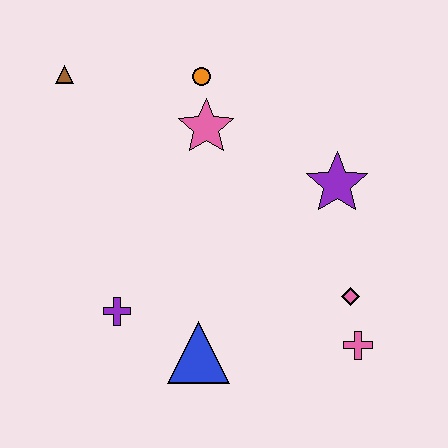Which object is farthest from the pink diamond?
The brown triangle is farthest from the pink diamond.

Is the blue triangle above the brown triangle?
No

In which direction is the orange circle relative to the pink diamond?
The orange circle is above the pink diamond.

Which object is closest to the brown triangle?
The orange circle is closest to the brown triangle.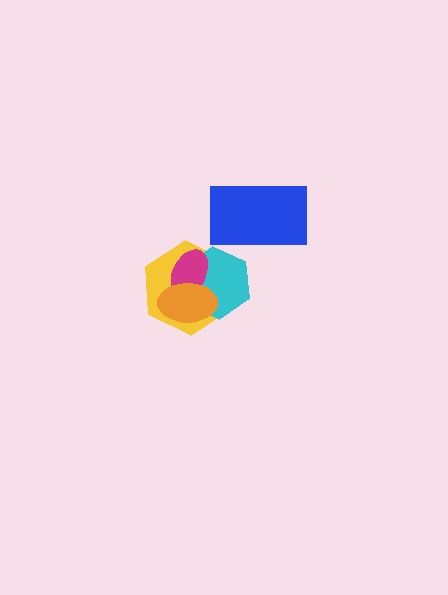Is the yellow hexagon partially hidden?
Yes, it is partially covered by another shape.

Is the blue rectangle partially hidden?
No, no other shape covers it.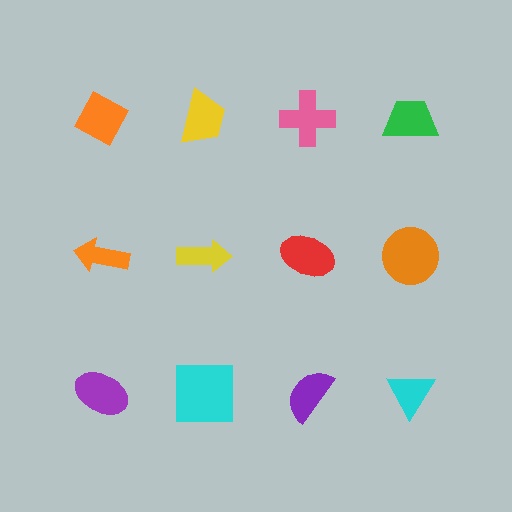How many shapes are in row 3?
4 shapes.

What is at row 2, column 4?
An orange circle.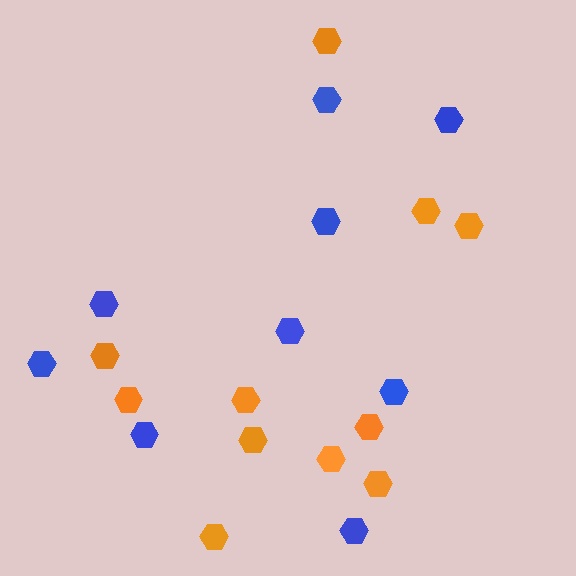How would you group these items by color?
There are 2 groups: one group of orange hexagons (11) and one group of blue hexagons (9).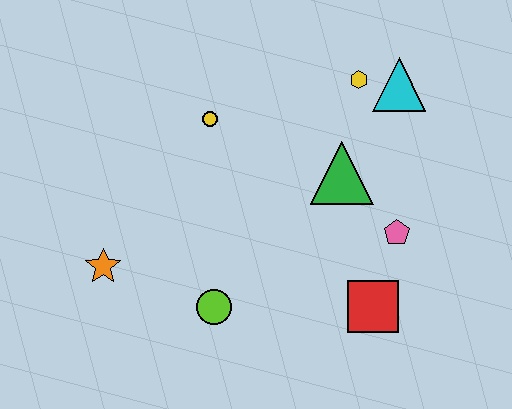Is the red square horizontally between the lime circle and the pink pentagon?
Yes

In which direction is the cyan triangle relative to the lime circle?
The cyan triangle is above the lime circle.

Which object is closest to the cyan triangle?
The yellow hexagon is closest to the cyan triangle.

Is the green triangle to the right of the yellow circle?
Yes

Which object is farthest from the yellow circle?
The red square is farthest from the yellow circle.